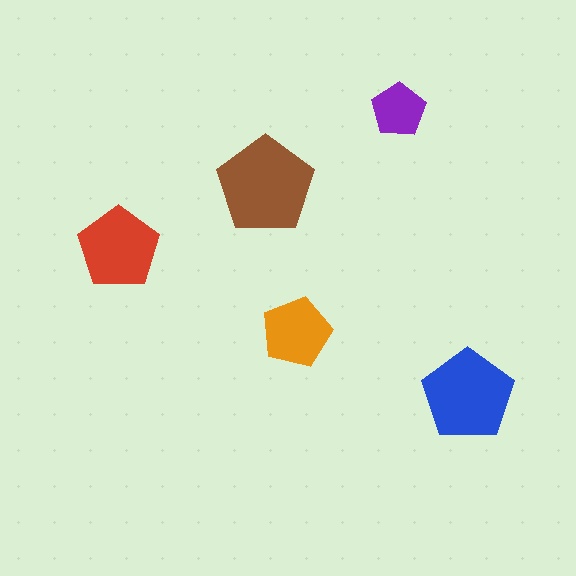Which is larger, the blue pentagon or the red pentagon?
The blue one.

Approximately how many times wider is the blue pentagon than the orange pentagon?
About 1.5 times wider.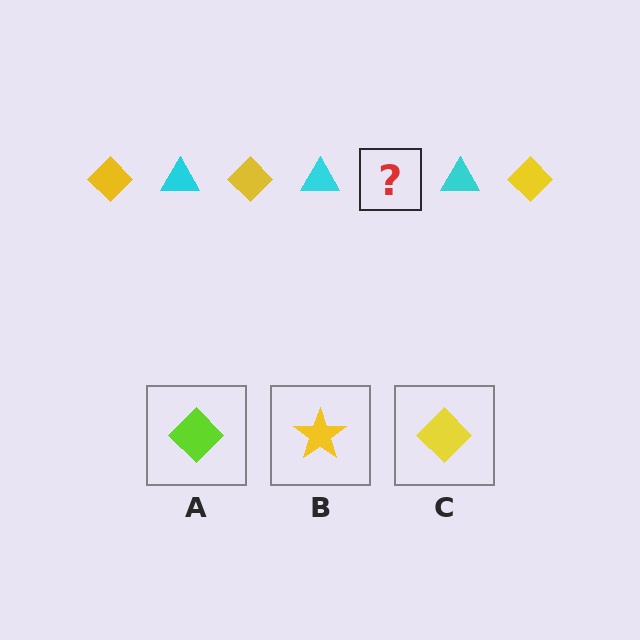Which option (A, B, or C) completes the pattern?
C.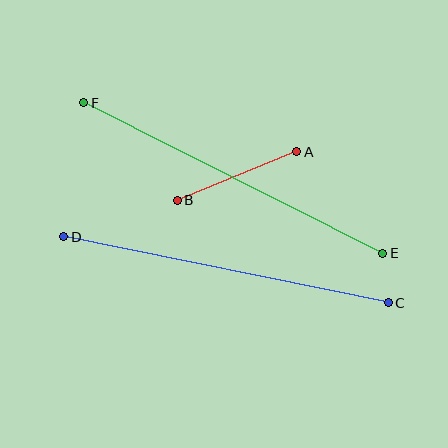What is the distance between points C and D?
The distance is approximately 331 pixels.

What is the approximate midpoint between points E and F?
The midpoint is at approximately (233, 178) pixels.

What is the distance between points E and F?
The distance is approximately 335 pixels.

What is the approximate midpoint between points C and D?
The midpoint is at approximately (226, 270) pixels.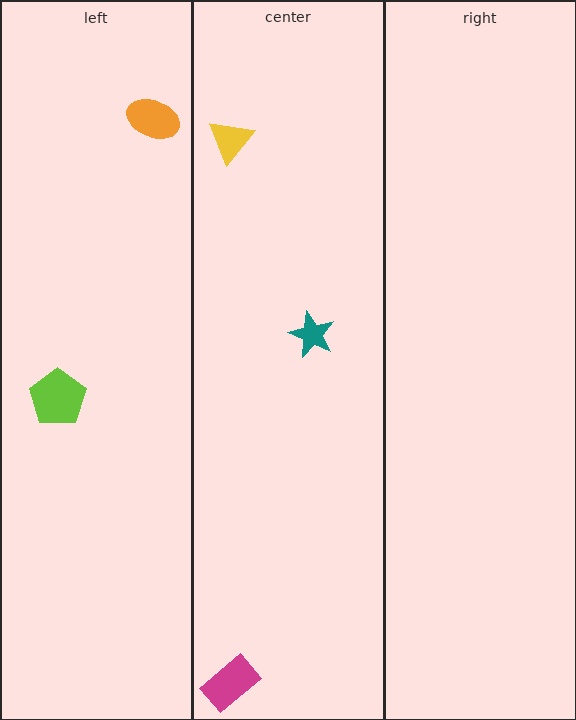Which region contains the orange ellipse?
The left region.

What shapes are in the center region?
The magenta rectangle, the teal star, the yellow triangle.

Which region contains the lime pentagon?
The left region.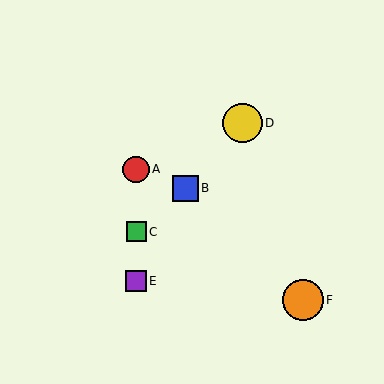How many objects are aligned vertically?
3 objects (A, C, E) are aligned vertically.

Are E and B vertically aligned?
No, E is at x≈136 and B is at x≈186.